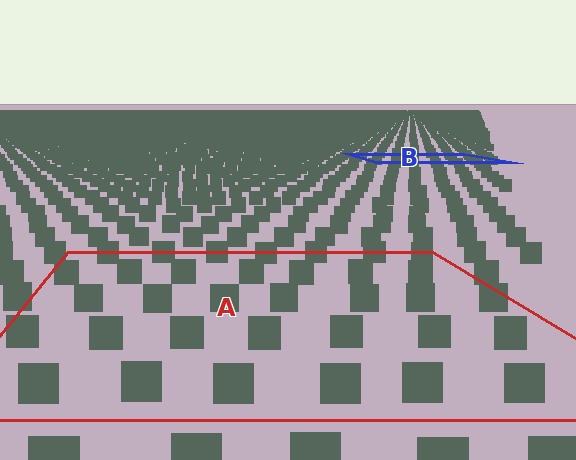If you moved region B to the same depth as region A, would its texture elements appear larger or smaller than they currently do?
They would appear larger. At a closer depth, the same texture elements are projected at a bigger on-screen size.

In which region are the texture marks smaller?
The texture marks are smaller in region B, because it is farther away.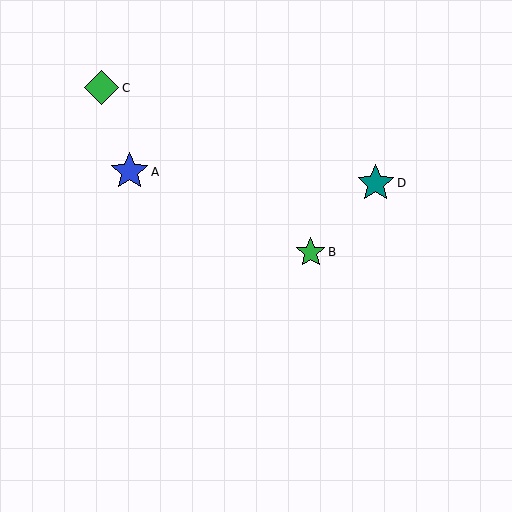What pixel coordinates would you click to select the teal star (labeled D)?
Click at (376, 183) to select the teal star D.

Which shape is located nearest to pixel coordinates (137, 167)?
The blue star (labeled A) at (129, 172) is nearest to that location.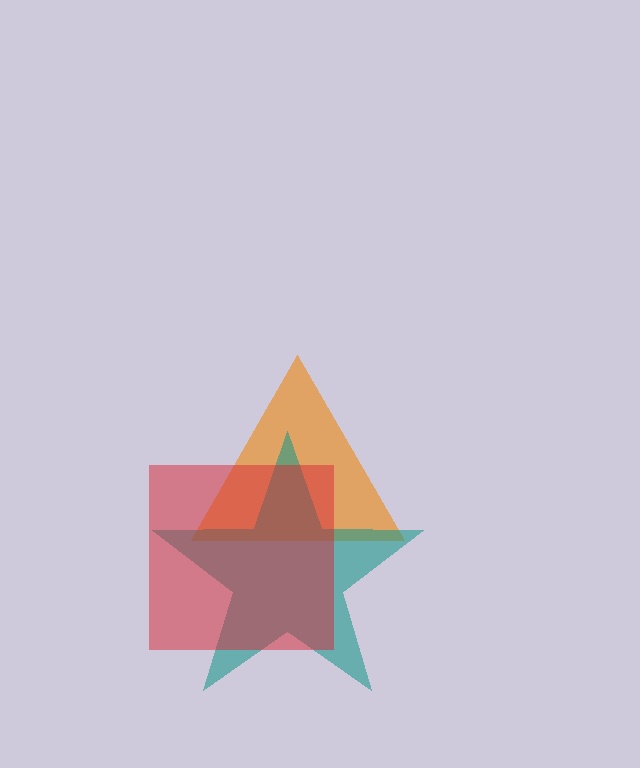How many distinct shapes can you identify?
There are 3 distinct shapes: an orange triangle, a teal star, a red square.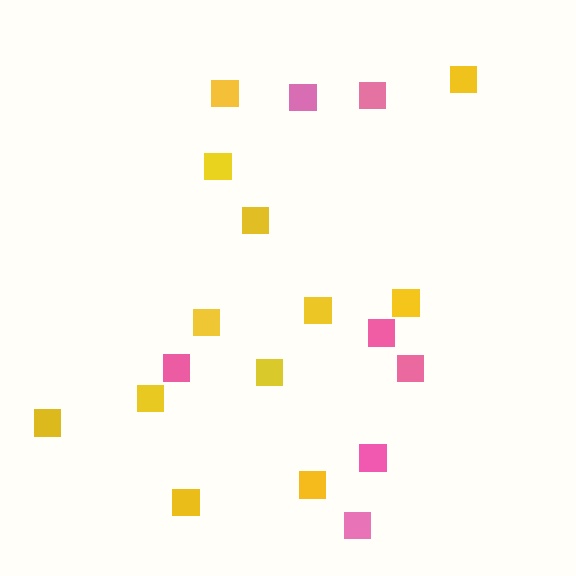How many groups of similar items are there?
There are 2 groups: one group of yellow squares (12) and one group of pink squares (7).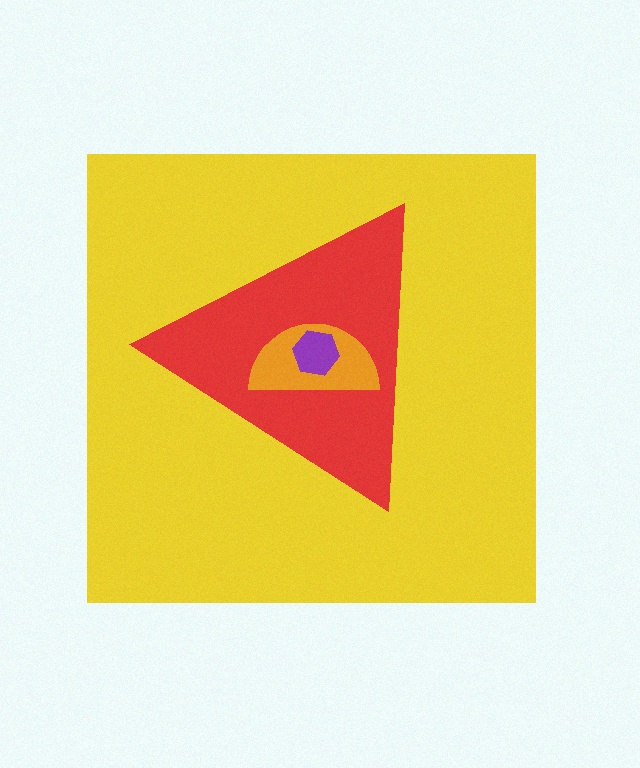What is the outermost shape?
The yellow square.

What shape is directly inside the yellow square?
The red triangle.